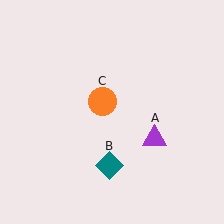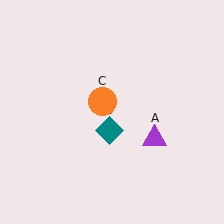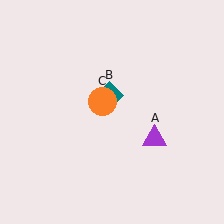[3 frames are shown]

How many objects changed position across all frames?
1 object changed position: teal diamond (object B).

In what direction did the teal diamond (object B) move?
The teal diamond (object B) moved up.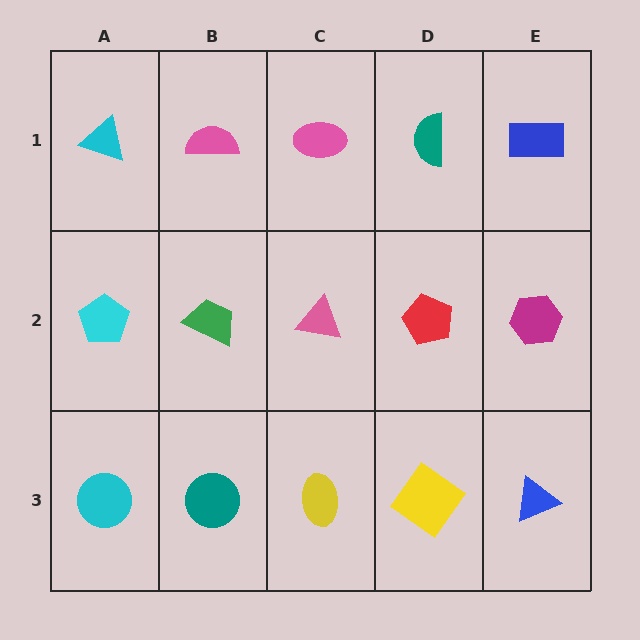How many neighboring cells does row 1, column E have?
2.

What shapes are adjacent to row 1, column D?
A red pentagon (row 2, column D), a pink ellipse (row 1, column C), a blue rectangle (row 1, column E).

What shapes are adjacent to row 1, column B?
A green trapezoid (row 2, column B), a cyan triangle (row 1, column A), a pink ellipse (row 1, column C).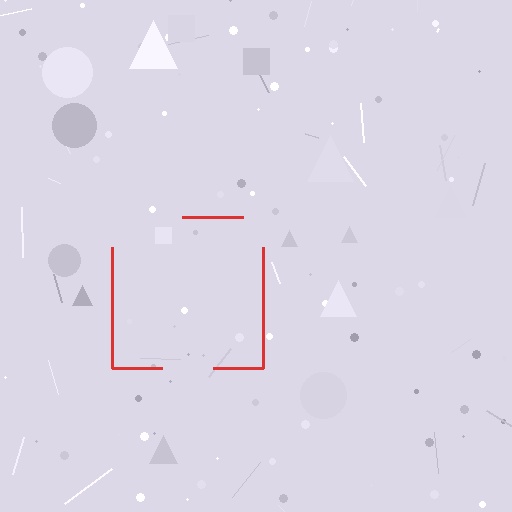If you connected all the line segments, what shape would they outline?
They would outline a square.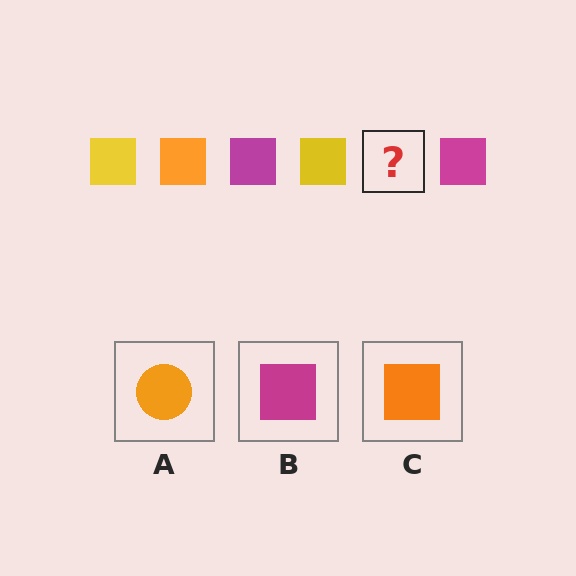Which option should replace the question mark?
Option C.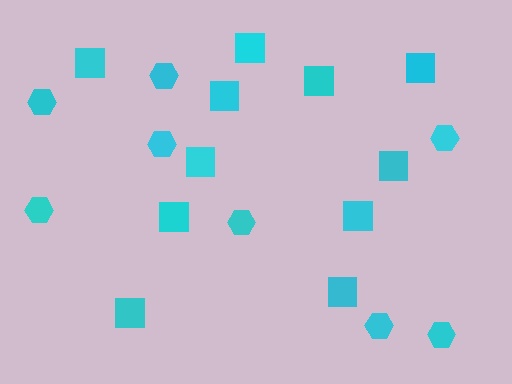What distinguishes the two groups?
There are 2 groups: one group of squares (11) and one group of hexagons (8).